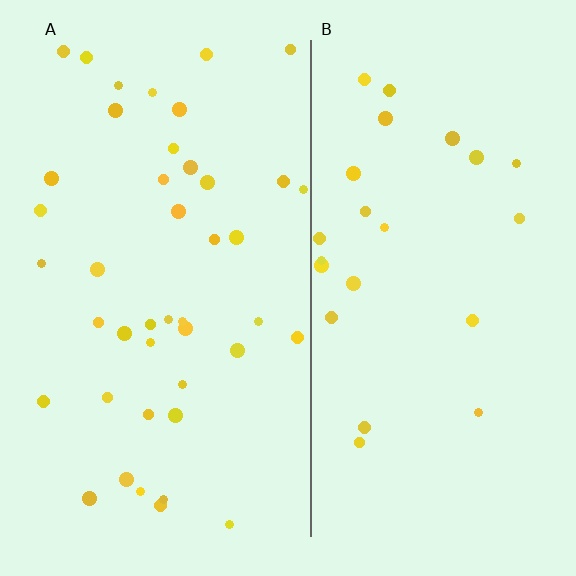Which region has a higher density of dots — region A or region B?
A (the left).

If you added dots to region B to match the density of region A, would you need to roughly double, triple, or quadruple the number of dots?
Approximately double.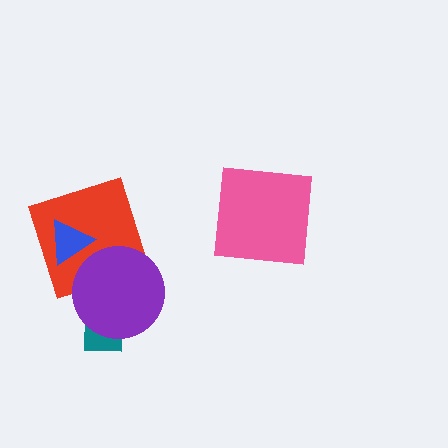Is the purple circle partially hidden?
No, no other shape covers it.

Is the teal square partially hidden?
Yes, it is partially covered by another shape.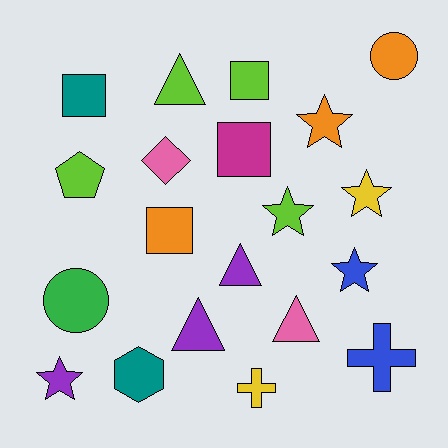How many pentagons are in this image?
There is 1 pentagon.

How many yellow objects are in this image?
There are 2 yellow objects.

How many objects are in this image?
There are 20 objects.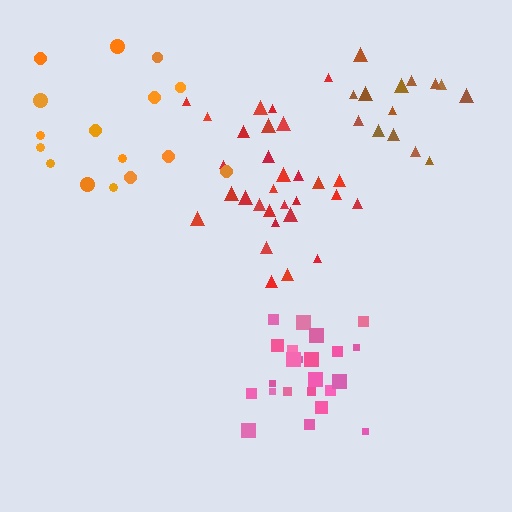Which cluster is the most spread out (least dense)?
Orange.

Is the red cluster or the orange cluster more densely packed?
Red.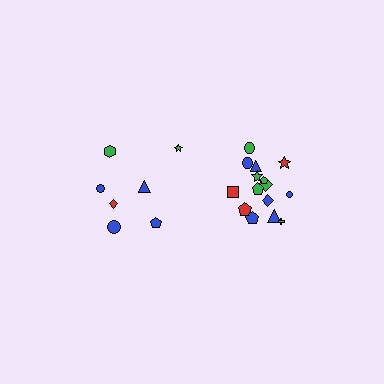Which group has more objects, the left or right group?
The right group.